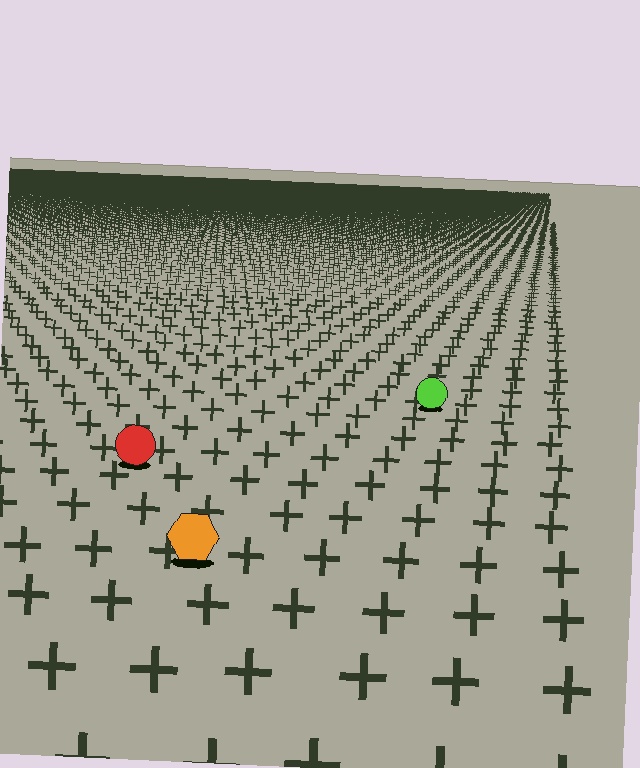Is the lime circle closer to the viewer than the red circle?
No. The red circle is closer — you can tell from the texture gradient: the ground texture is coarser near it.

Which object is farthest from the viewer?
The lime circle is farthest from the viewer. It appears smaller and the ground texture around it is denser.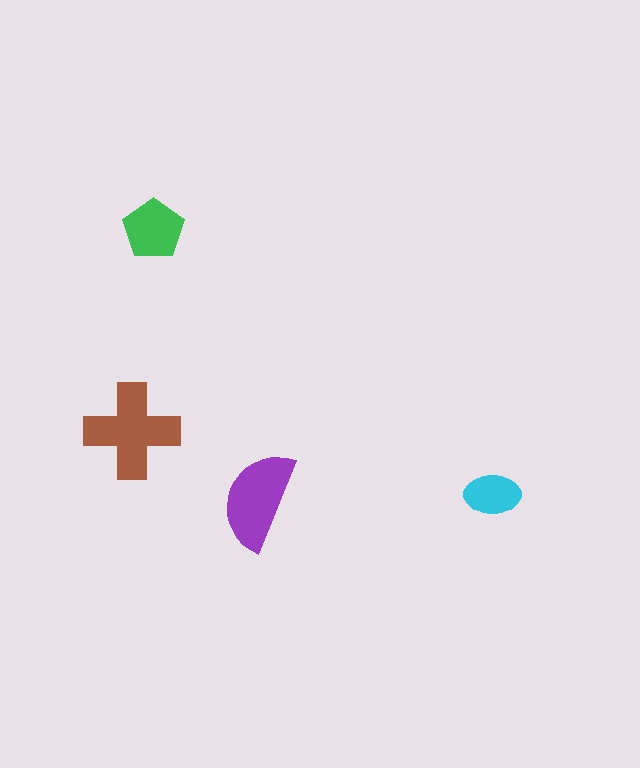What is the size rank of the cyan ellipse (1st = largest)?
4th.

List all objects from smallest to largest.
The cyan ellipse, the green pentagon, the purple semicircle, the brown cross.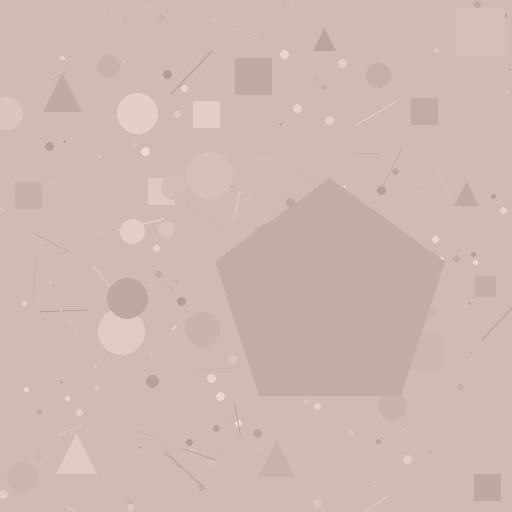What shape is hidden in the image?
A pentagon is hidden in the image.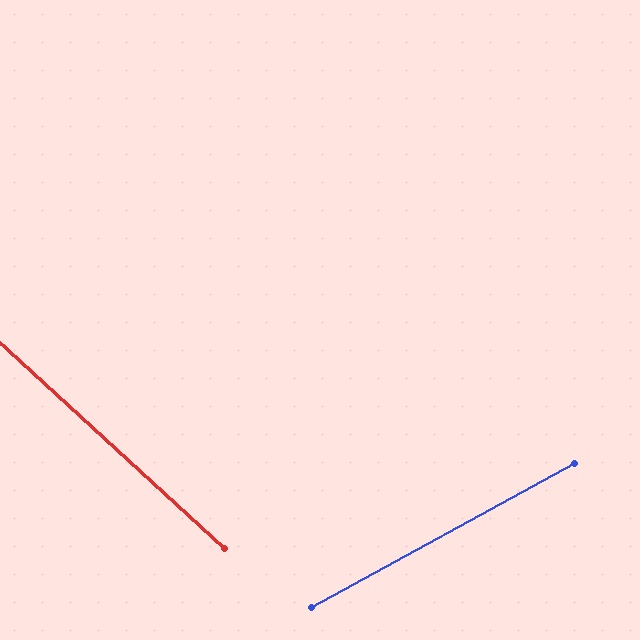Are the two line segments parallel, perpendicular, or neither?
Neither parallel nor perpendicular — they differ by about 71°.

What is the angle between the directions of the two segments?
Approximately 71 degrees.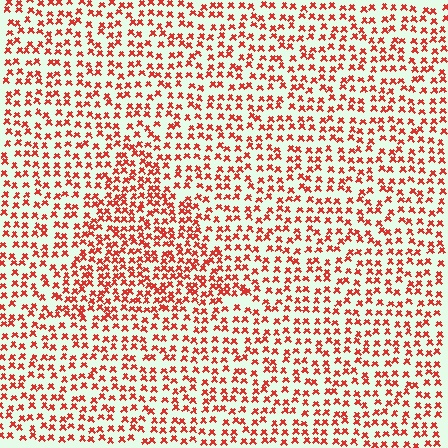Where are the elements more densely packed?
The elements are more densely packed inside the triangle boundary.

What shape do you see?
I see a triangle.